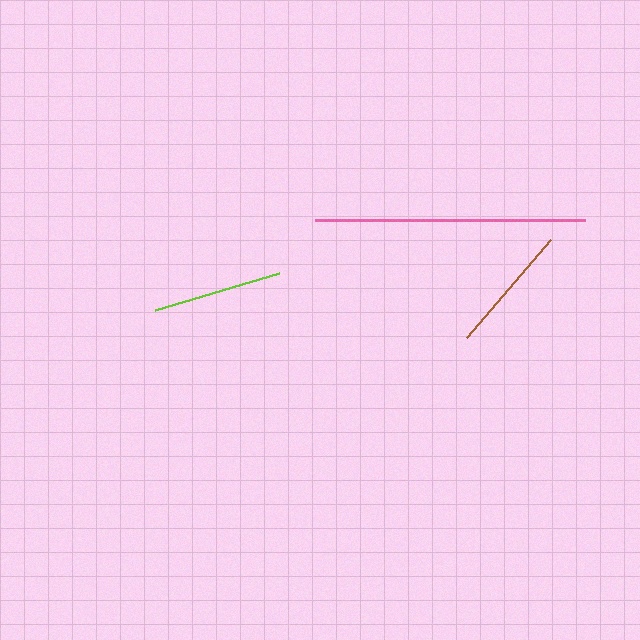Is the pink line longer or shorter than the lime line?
The pink line is longer than the lime line.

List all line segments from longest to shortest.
From longest to shortest: pink, lime, brown.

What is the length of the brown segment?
The brown segment is approximately 129 pixels long.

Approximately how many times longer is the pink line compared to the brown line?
The pink line is approximately 2.1 times the length of the brown line.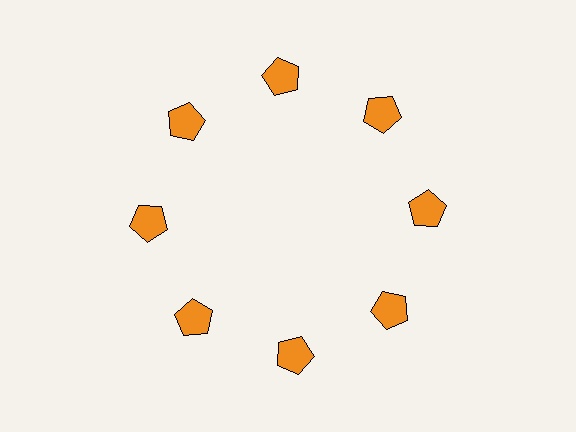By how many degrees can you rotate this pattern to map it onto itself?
The pattern maps onto itself every 45 degrees of rotation.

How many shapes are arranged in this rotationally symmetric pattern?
There are 8 shapes, arranged in 8 groups of 1.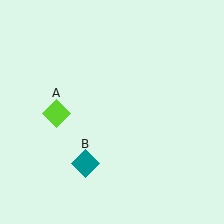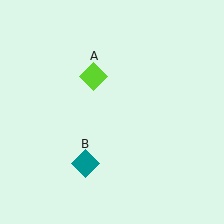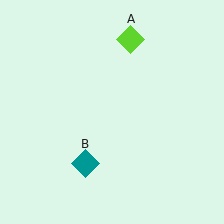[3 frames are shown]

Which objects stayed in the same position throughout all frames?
Teal diamond (object B) remained stationary.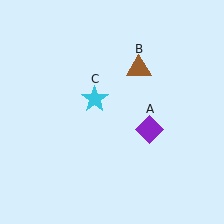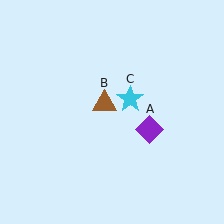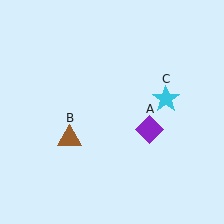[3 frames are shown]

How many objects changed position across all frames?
2 objects changed position: brown triangle (object B), cyan star (object C).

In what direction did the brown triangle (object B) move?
The brown triangle (object B) moved down and to the left.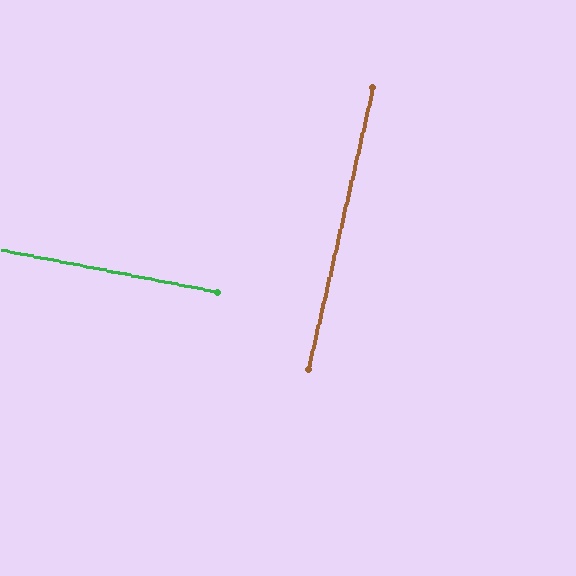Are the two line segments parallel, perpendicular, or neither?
Perpendicular — they meet at approximately 88°.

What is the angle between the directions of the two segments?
Approximately 88 degrees.